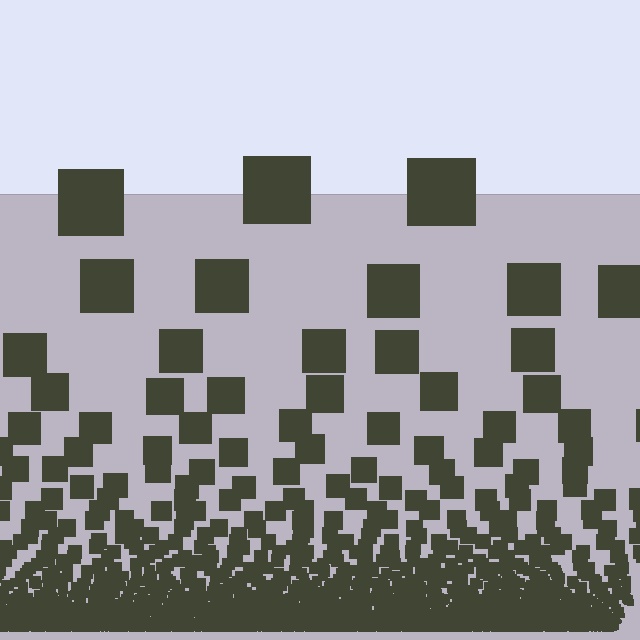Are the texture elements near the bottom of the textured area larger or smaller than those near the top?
Smaller. The gradient is inverted — elements near the bottom are smaller and denser.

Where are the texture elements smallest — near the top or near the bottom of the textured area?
Near the bottom.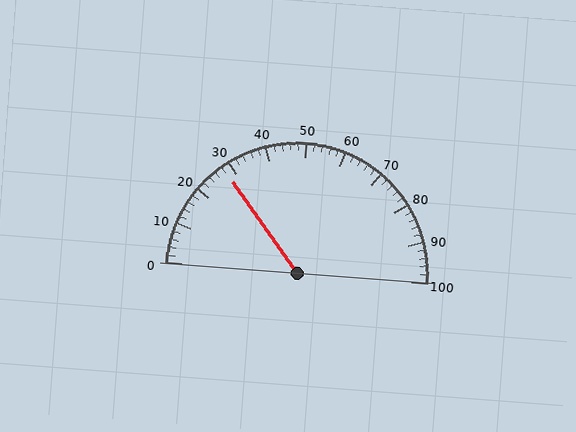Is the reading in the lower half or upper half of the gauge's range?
The reading is in the lower half of the range (0 to 100).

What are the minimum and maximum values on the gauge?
The gauge ranges from 0 to 100.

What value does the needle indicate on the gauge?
The needle indicates approximately 28.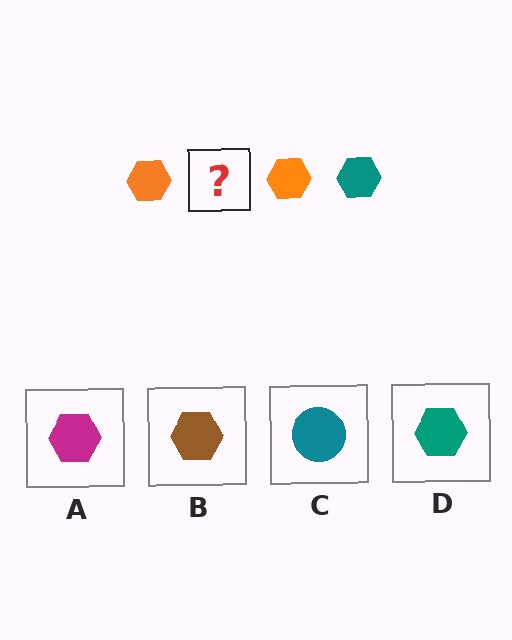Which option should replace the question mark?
Option D.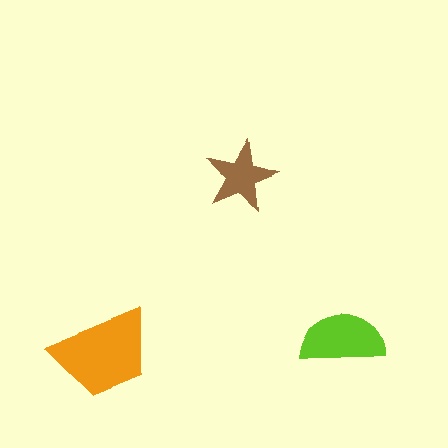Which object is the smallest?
The brown star.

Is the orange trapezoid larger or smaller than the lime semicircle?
Larger.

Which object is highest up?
The brown star is topmost.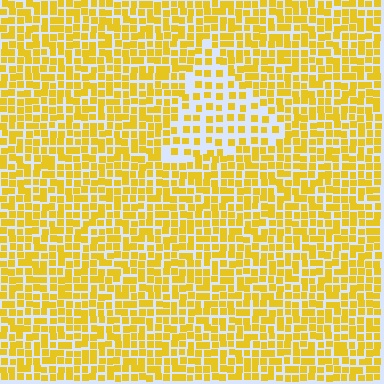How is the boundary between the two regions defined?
The boundary is defined by a change in element density (approximately 1.9x ratio). All elements are the same color, size, and shape.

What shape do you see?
I see a triangle.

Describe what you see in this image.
The image contains small yellow elements arranged at two different densities. A triangle-shaped region is visible where the elements are less densely packed than the surrounding area.